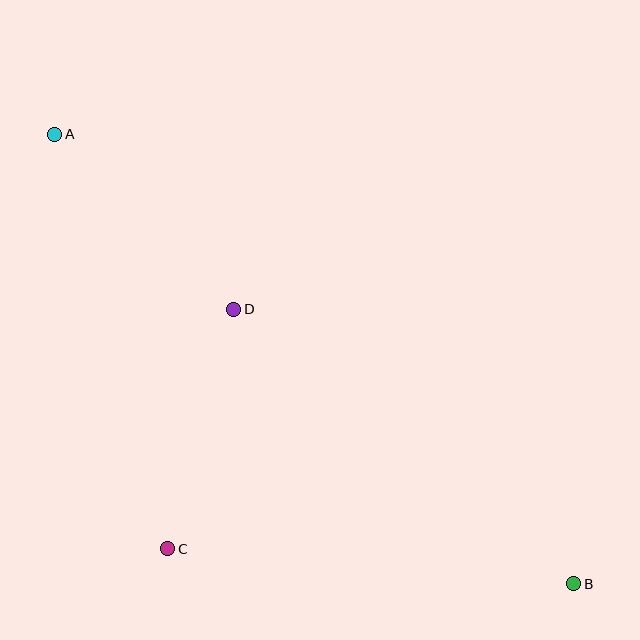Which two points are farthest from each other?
Points A and B are farthest from each other.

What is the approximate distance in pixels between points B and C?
The distance between B and C is approximately 408 pixels.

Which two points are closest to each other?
Points C and D are closest to each other.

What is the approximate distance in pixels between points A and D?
The distance between A and D is approximately 250 pixels.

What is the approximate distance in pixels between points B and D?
The distance between B and D is approximately 437 pixels.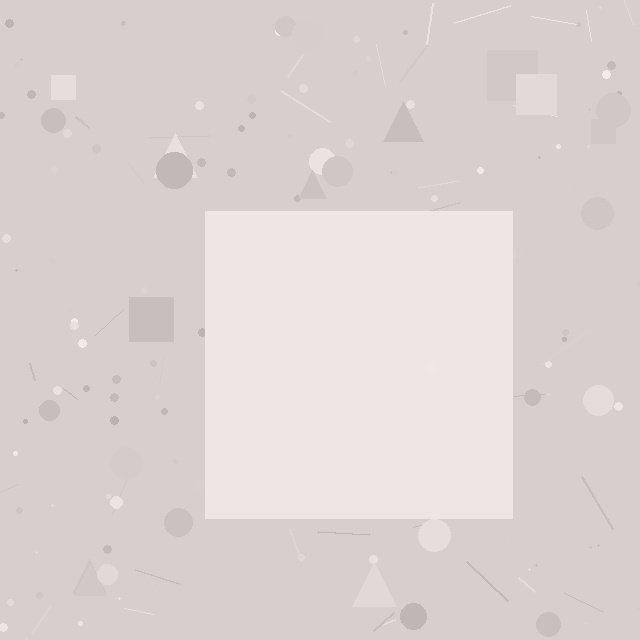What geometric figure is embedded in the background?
A square is embedded in the background.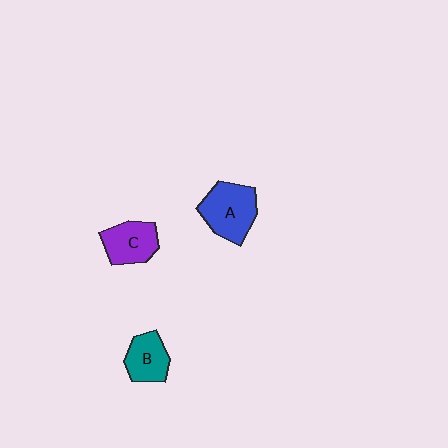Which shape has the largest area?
Shape A (blue).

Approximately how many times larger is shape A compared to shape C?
Approximately 1.3 times.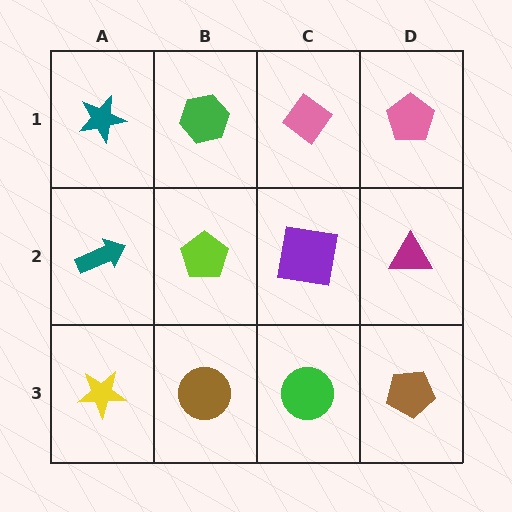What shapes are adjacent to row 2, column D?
A pink pentagon (row 1, column D), a brown pentagon (row 3, column D), a purple square (row 2, column C).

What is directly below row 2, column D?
A brown pentagon.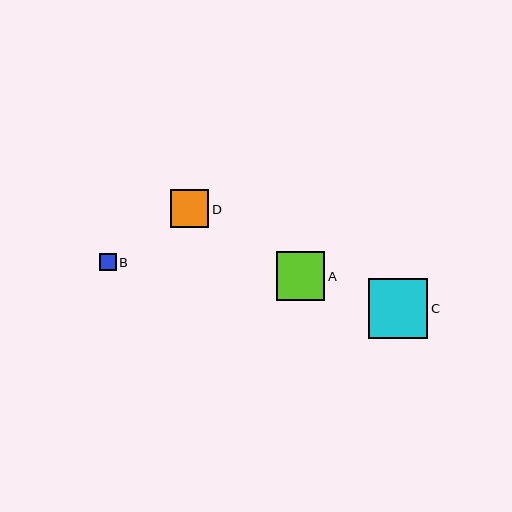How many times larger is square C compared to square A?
Square C is approximately 1.2 times the size of square A.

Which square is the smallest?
Square B is the smallest with a size of approximately 17 pixels.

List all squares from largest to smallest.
From largest to smallest: C, A, D, B.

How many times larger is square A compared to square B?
Square A is approximately 2.8 times the size of square B.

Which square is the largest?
Square C is the largest with a size of approximately 59 pixels.